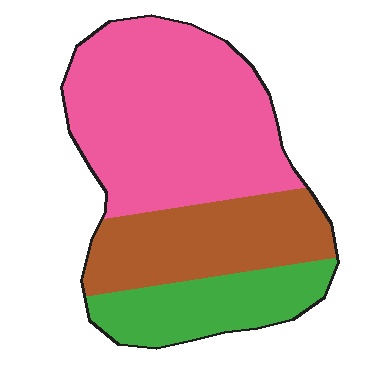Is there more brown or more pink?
Pink.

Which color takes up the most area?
Pink, at roughly 55%.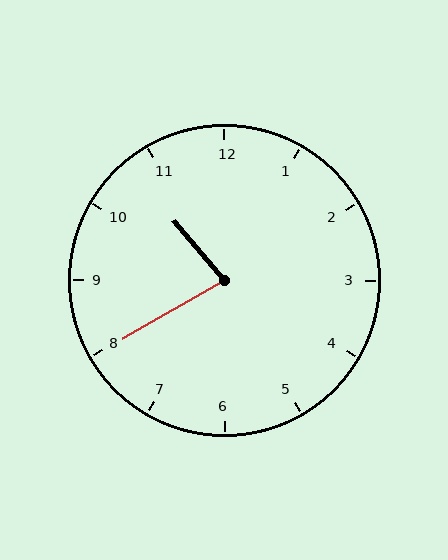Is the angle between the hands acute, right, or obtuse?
It is acute.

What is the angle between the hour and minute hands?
Approximately 80 degrees.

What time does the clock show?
10:40.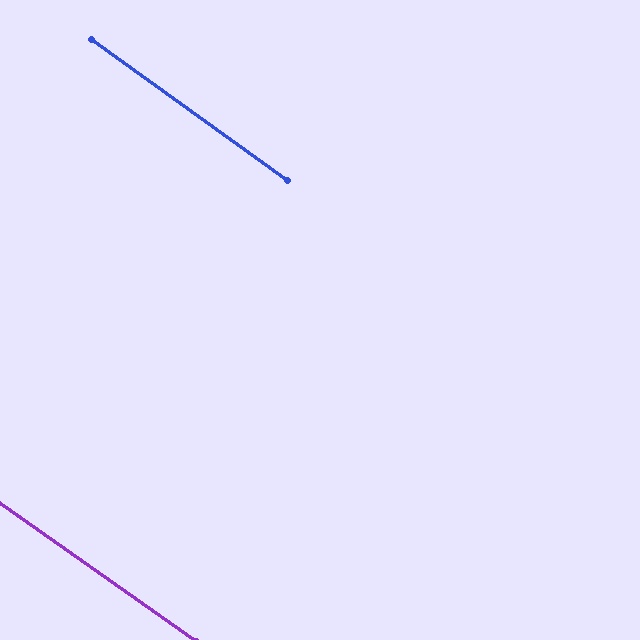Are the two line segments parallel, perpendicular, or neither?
Parallel — their directions differ by only 0.5°.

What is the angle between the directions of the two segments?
Approximately 1 degree.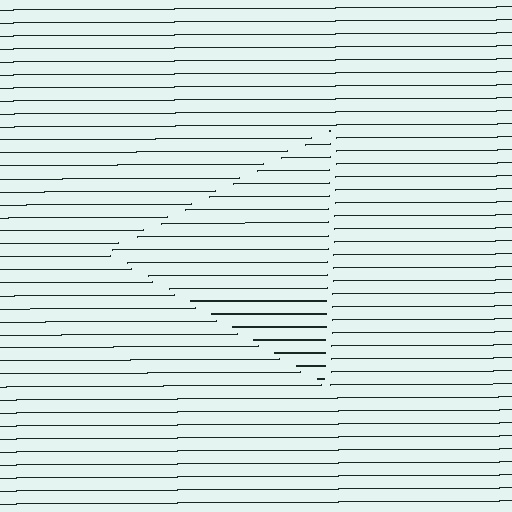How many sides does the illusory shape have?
3 sides — the line-ends trace a triangle.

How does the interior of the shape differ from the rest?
The interior of the shape contains the same grating, shifted by half a period — the contour is defined by the phase discontinuity where line-ends from the inner and outer gratings abut.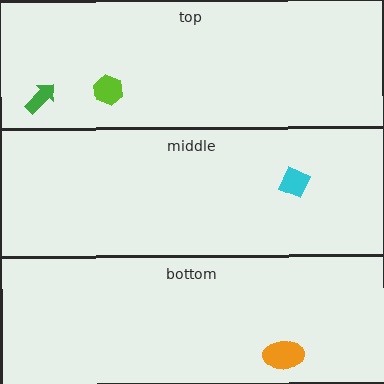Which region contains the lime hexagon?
The top region.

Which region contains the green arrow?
The top region.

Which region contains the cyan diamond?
The middle region.